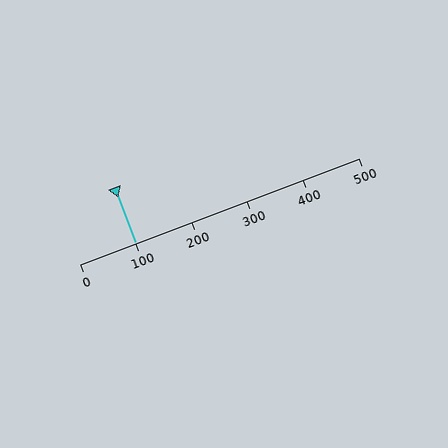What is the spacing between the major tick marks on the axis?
The major ticks are spaced 100 apart.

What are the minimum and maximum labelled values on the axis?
The axis runs from 0 to 500.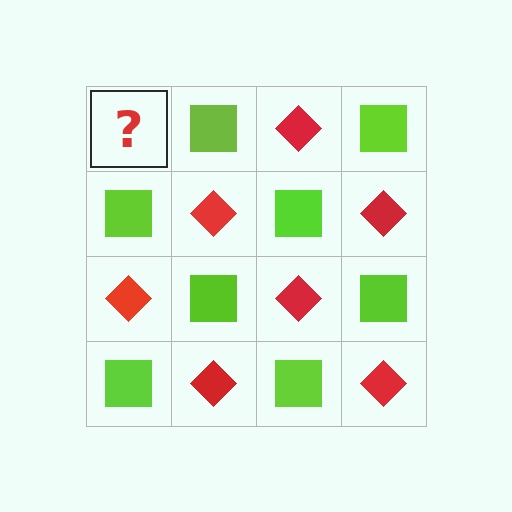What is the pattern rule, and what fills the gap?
The rule is that it alternates red diamond and lime square in a checkerboard pattern. The gap should be filled with a red diamond.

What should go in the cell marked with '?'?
The missing cell should contain a red diamond.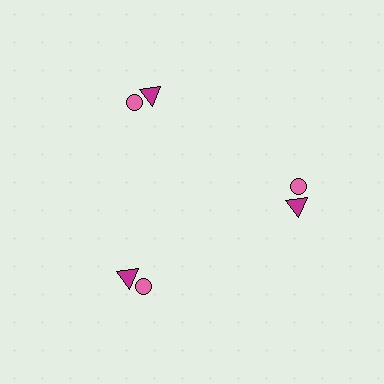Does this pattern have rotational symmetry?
Yes, this pattern has 3-fold rotational symmetry. It looks the same after rotating 120 degrees around the center.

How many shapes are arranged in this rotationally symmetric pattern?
There are 6 shapes, arranged in 3 groups of 2.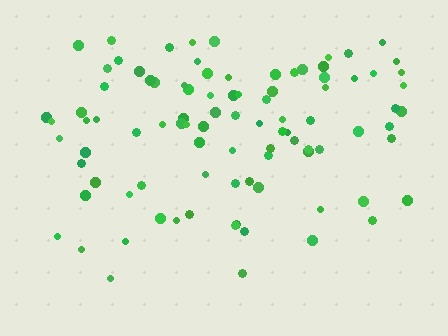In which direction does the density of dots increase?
From bottom to top, with the top side densest.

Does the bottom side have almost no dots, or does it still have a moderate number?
Still a moderate number, just noticeably fewer than the top.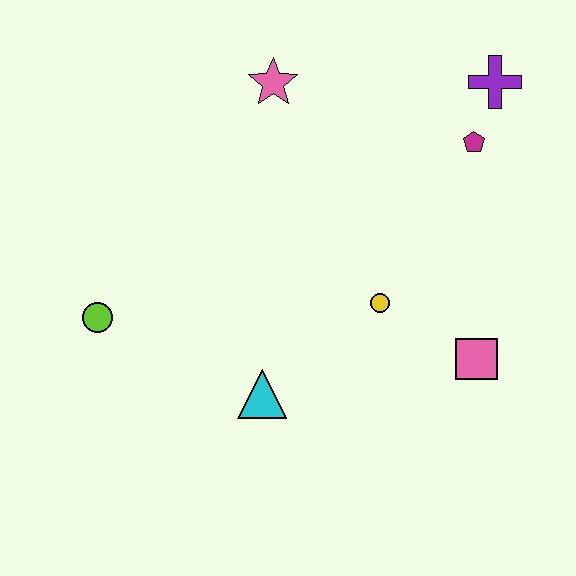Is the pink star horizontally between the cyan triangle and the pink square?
Yes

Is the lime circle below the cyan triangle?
No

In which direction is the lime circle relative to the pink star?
The lime circle is below the pink star.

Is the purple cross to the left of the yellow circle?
No